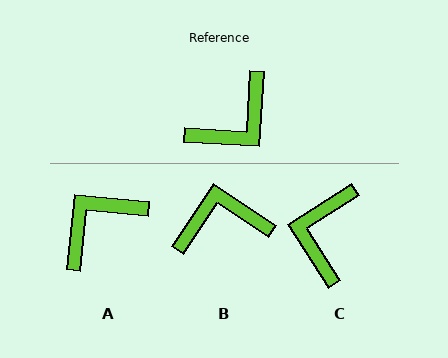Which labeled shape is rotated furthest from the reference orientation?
A, about 178 degrees away.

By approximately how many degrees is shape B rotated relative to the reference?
Approximately 150 degrees counter-clockwise.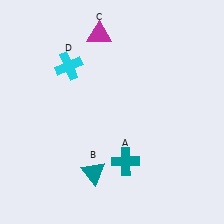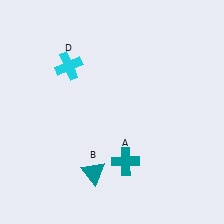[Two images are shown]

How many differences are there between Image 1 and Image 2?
There is 1 difference between the two images.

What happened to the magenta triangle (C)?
The magenta triangle (C) was removed in Image 2. It was in the top-left area of Image 1.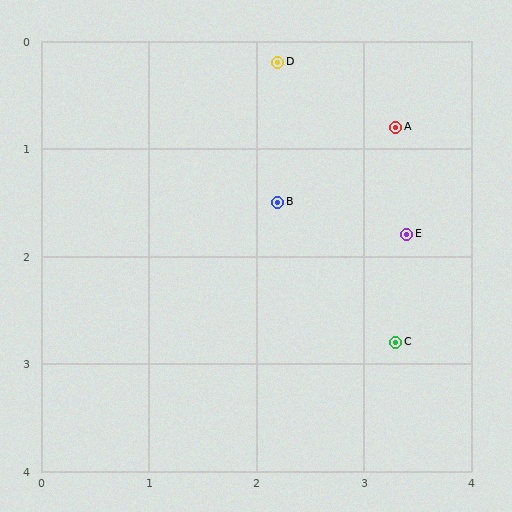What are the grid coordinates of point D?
Point D is at approximately (2.2, 0.2).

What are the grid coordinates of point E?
Point E is at approximately (3.4, 1.8).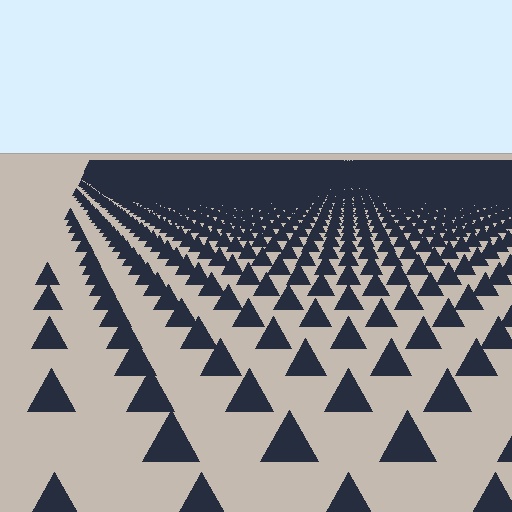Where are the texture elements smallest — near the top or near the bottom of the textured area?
Near the top.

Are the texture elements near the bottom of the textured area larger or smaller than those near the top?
Larger. Near the bottom, elements are closer to the viewer and appear at a bigger on-screen size.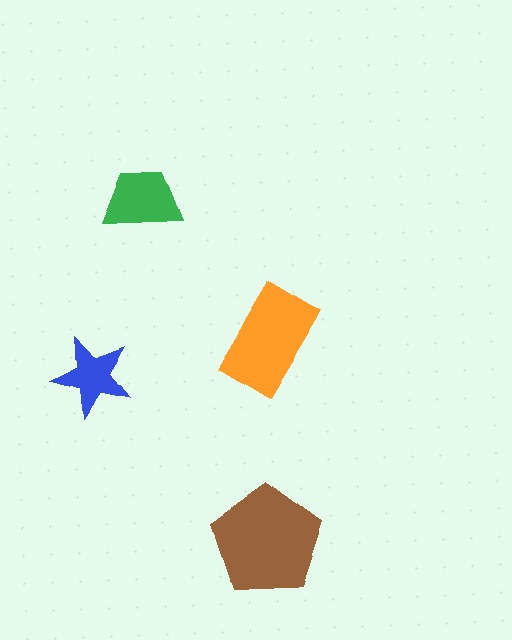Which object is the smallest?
The blue star.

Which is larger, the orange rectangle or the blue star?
The orange rectangle.